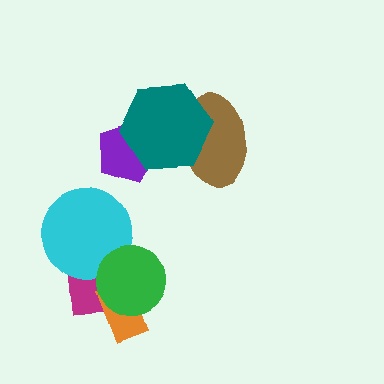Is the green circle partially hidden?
No, no other shape covers it.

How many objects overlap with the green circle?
3 objects overlap with the green circle.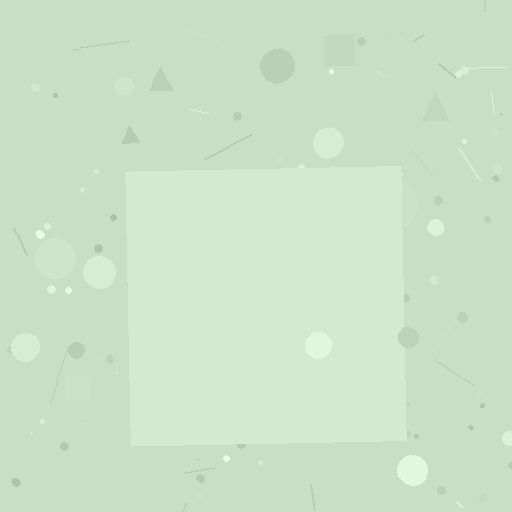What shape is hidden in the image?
A square is hidden in the image.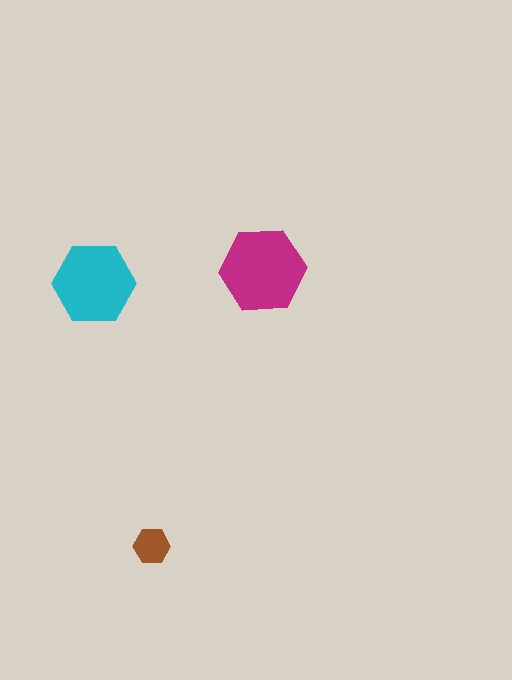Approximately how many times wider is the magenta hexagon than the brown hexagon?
About 2.5 times wider.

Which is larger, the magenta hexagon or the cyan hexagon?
The magenta one.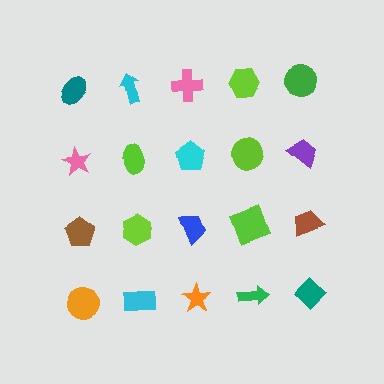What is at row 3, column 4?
A lime square.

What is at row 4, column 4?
A green arrow.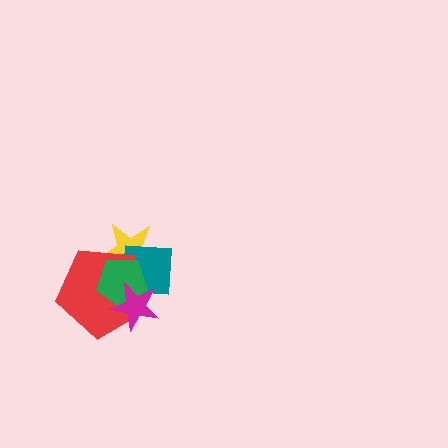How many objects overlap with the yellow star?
3 objects overlap with the yellow star.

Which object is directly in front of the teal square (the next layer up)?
The red pentagon is directly in front of the teal square.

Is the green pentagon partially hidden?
Yes, it is partially covered by another shape.